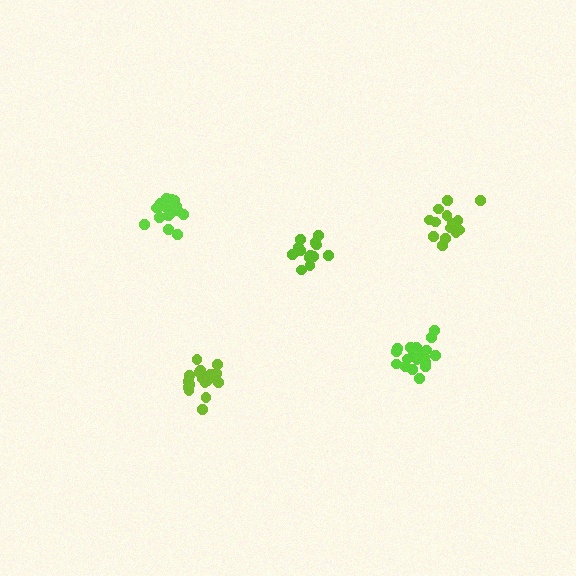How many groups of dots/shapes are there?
There are 5 groups.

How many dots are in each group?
Group 1: 19 dots, Group 2: 14 dots, Group 3: 19 dots, Group 4: 20 dots, Group 5: 15 dots (87 total).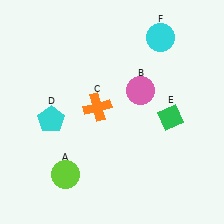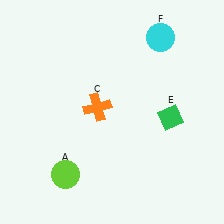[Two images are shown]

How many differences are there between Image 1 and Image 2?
There are 2 differences between the two images.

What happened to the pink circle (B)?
The pink circle (B) was removed in Image 2. It was in the top-right area of Image 1.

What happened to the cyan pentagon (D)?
The cyan pentagon (D) was removed in Image 2. It was in the bottom-left area of Image 1.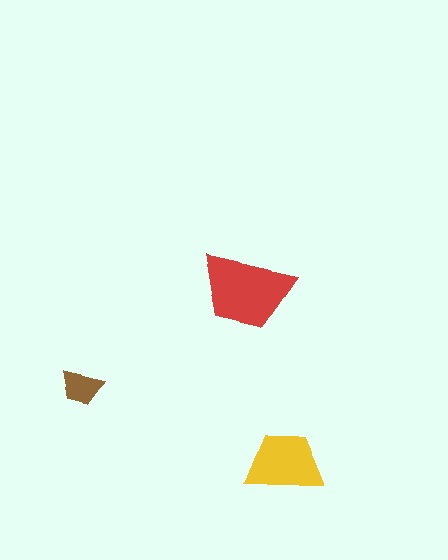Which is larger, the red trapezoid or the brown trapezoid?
The red one.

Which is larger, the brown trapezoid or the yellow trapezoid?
The yellow one.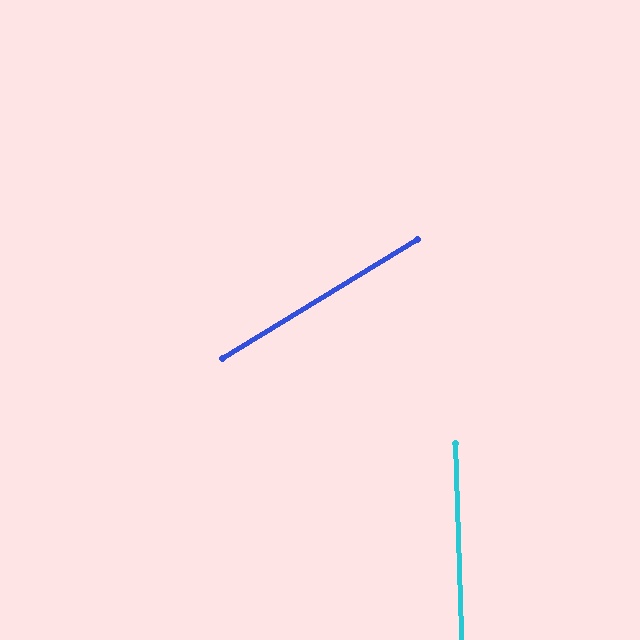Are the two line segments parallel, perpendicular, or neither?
Neither parallel nor perpendicular — they differ by about 60°.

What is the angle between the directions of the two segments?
Approximately 60 degrees.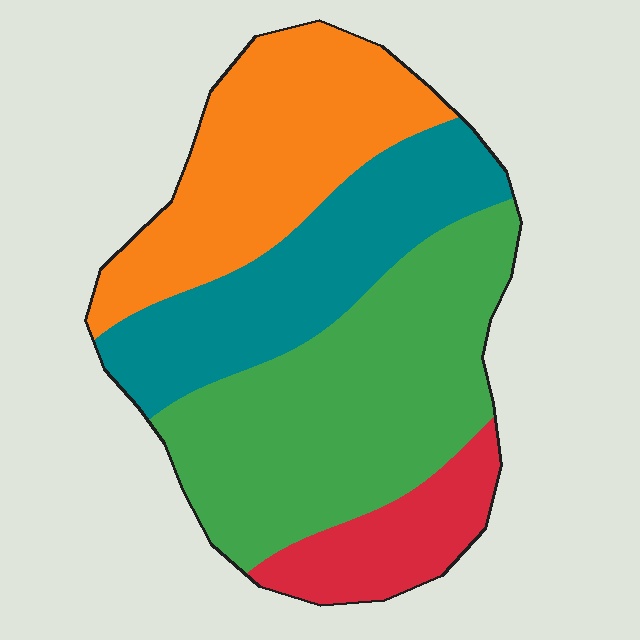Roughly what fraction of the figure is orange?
Orange takes up about one quarter (1/4) of the figure.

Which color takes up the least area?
Red, at roughly 10%.